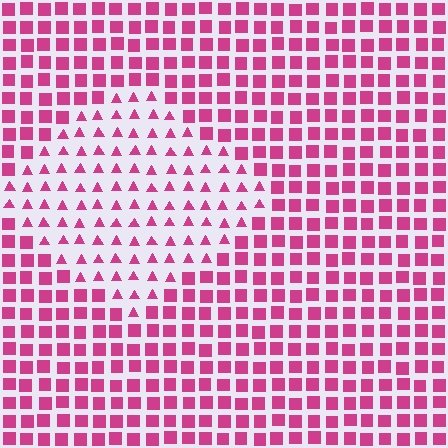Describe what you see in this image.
The image is filled with small magenta elements arranged in a uniform grid. A diamond-shaped region contains triangles, while the surrounding area contains squares. The boundary is defined purely by the change in element shape.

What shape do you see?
I see a diamond.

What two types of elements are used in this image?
The image uses triangles inside the diamond region and squares outside it.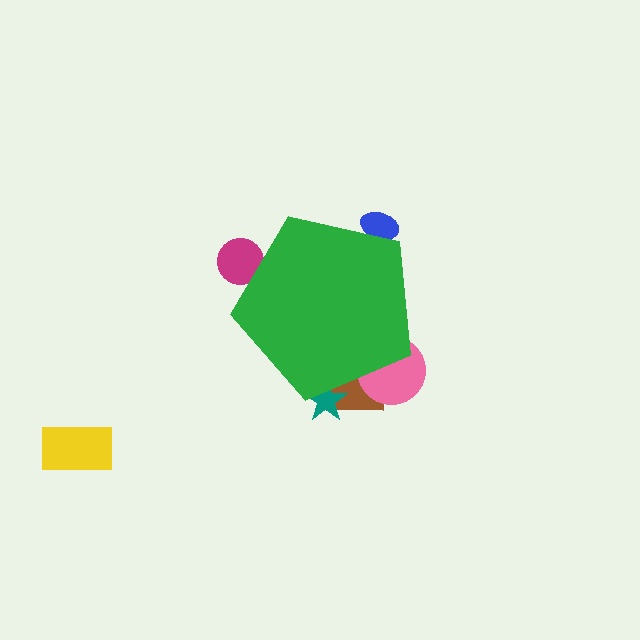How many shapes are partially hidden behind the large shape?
5 shapes are partially hidden.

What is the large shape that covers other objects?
A green pentagon.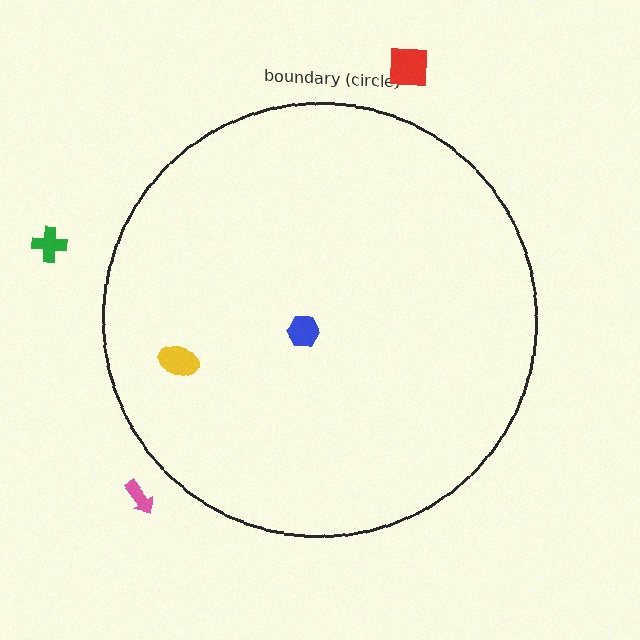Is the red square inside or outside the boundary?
Outside.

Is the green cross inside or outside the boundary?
Outside.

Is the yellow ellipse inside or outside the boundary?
Inside.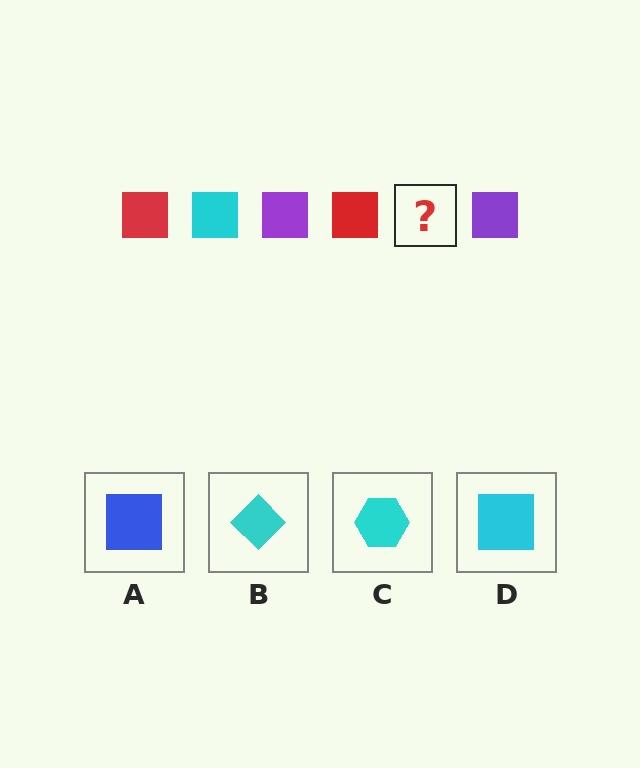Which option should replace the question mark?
Option D.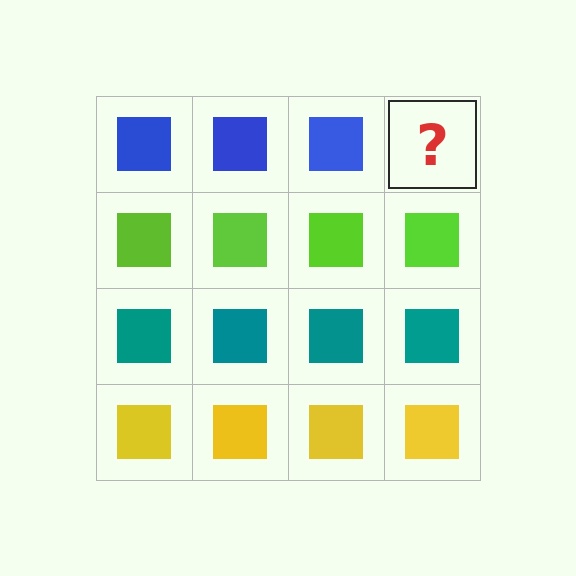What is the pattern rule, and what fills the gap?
The rule is that each row has a consistent color. The gap should be filled with a blue square.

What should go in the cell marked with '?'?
The missing cell should contain a blue square.